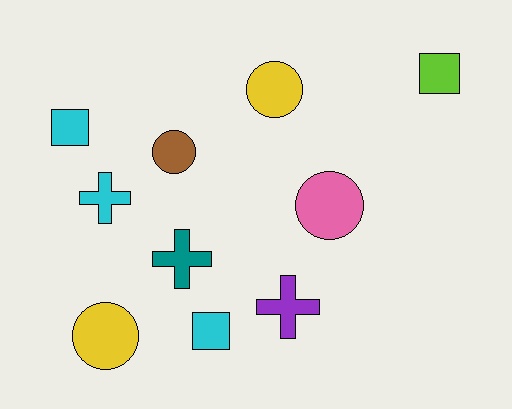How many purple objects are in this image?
There is 1 purple object.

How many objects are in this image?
There are 10 objects.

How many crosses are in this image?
There are 3 crosses.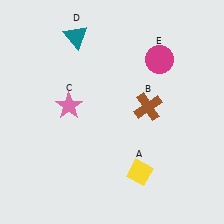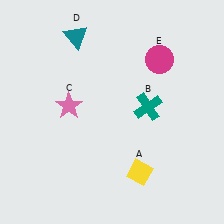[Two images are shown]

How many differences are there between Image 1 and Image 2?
There is 1 difference between the two images.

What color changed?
The cross (B) changed from brown in Image 1 to teal in Image 2.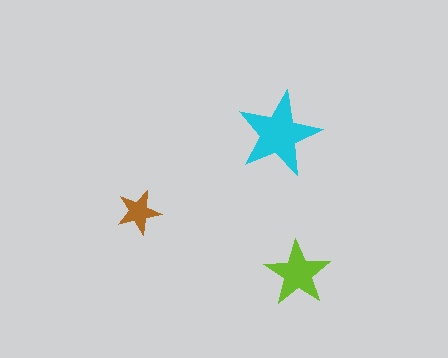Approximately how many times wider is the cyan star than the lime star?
About 1.5 times wider.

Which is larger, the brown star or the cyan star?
The cyan one.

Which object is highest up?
The cyan star is topmost.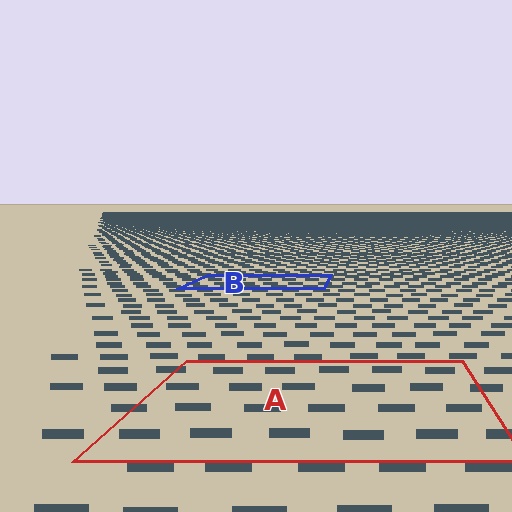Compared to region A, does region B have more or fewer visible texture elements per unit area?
Region B has more texture elements per unit area — they are packed more densely because it is farther away.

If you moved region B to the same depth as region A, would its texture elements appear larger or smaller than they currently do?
They would appear larger. At a closer depth, the same texture elements are projected at a bigger on-screen size.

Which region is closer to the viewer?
Region A is closer. The texture elements there are larger and more spread out.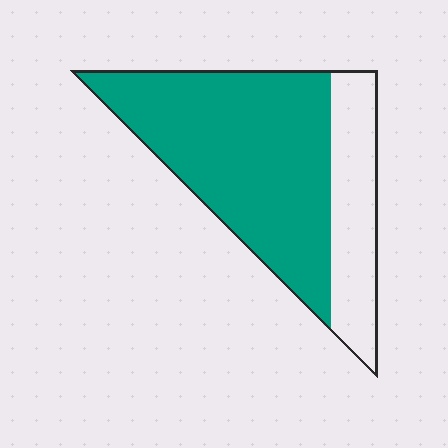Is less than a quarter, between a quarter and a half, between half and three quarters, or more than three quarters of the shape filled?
Between half and three quarters.